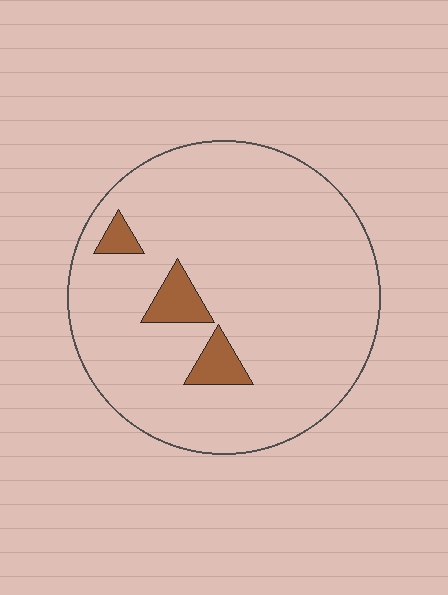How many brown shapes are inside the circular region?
3.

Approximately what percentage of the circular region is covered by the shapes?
Approximately 10%.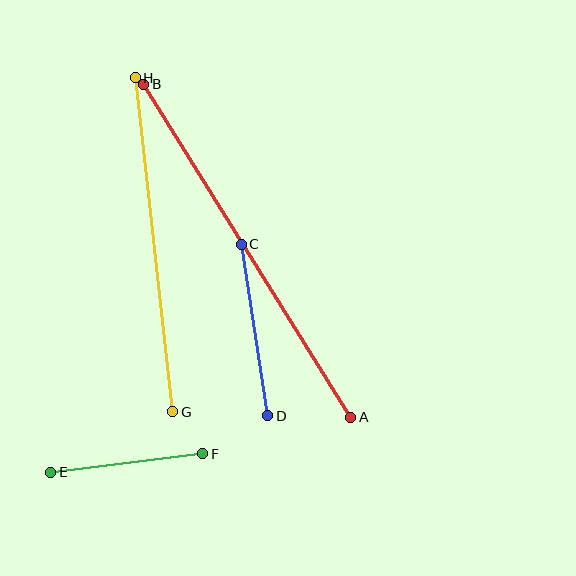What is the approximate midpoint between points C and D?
The midpoint is at approximately (255, 330) pixels.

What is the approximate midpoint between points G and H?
The midpoint is at approximately (154, 245) pixels.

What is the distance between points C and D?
The distance is approximately 174 pixels.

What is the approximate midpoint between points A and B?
The midpoint is at approximately (247, 251) pixels.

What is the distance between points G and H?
The distance is approximately 336 pixels.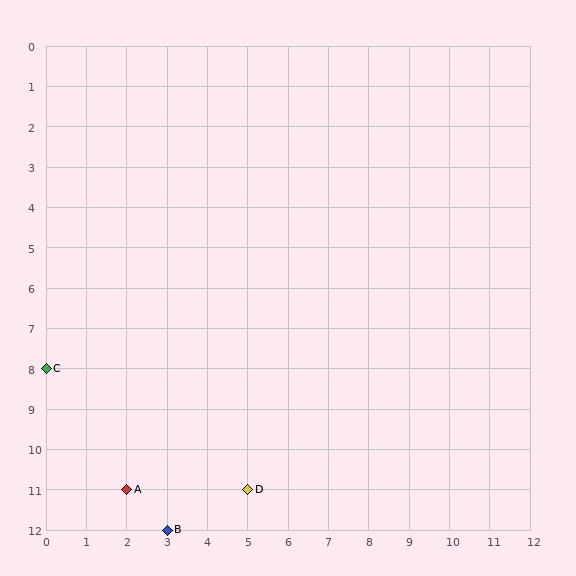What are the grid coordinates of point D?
Point D is at grid coordinates (5, 11).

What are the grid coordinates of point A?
Point A is at grid coordinates (2, 11).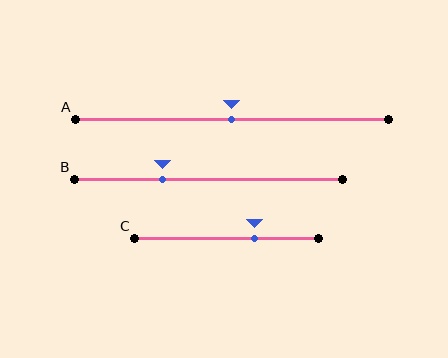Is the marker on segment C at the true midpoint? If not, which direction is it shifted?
No, the marker on segment C is shifted to the right by about 15% of the segment length.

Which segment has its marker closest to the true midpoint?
Segment A has its marker closest to the true midpoint.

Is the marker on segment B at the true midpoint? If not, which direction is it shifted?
No, the marker on segment B is shifted to the left by about 17% of the segment length.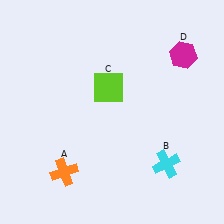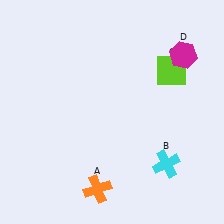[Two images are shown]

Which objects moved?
The objects that moved are: the orange cross (A), the lime square (C).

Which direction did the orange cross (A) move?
The orange cross (A) moved right.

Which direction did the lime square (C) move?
The lime square (C) moved right.